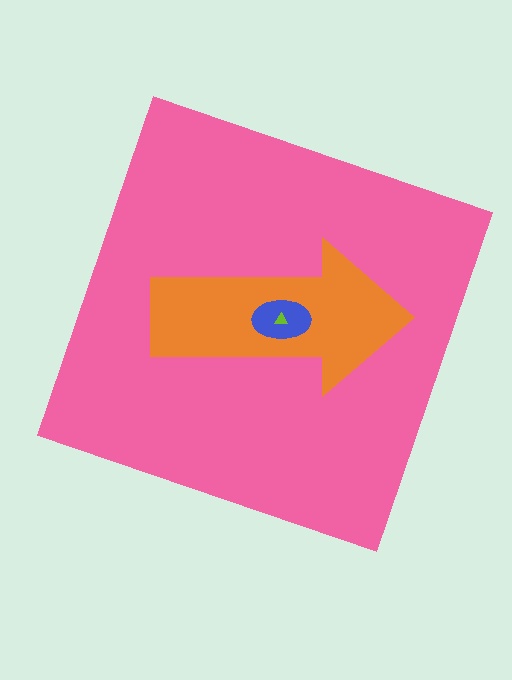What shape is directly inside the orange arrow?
The blue ellipse.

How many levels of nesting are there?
4.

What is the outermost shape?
The pink square.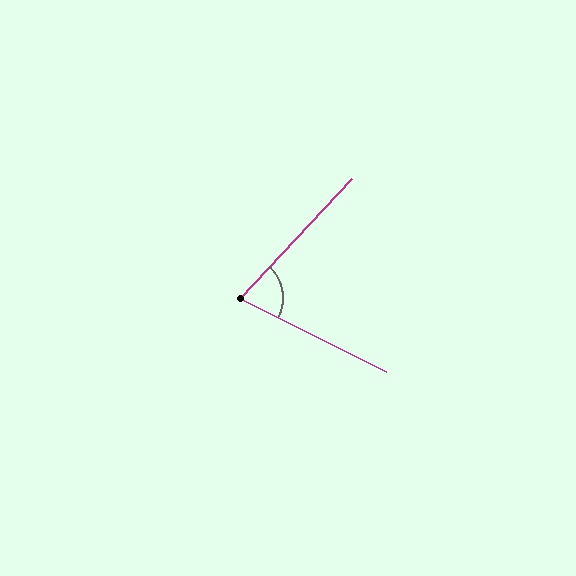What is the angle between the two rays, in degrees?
Approximately 73 degrees.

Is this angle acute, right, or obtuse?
It is acute.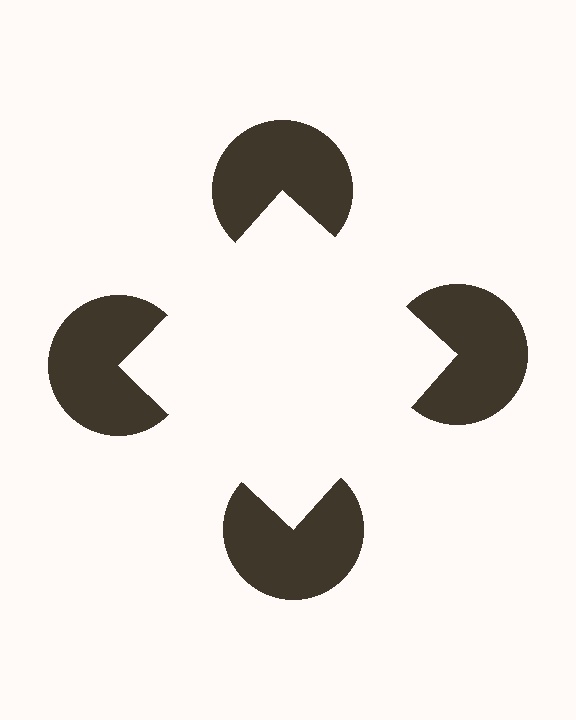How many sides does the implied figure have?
4 sides.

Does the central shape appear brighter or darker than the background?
It typically appears slightly brighter than the background, even though no actual brightness change is drawn.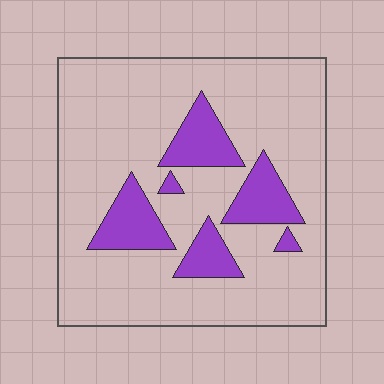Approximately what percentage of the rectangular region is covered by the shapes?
Approximately 20%.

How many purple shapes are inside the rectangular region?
6.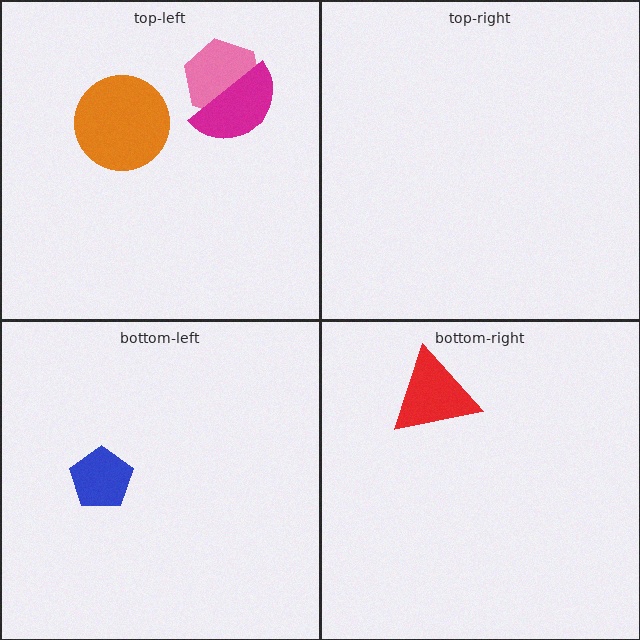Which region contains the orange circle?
The top-left region.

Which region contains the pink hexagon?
The top-left region.